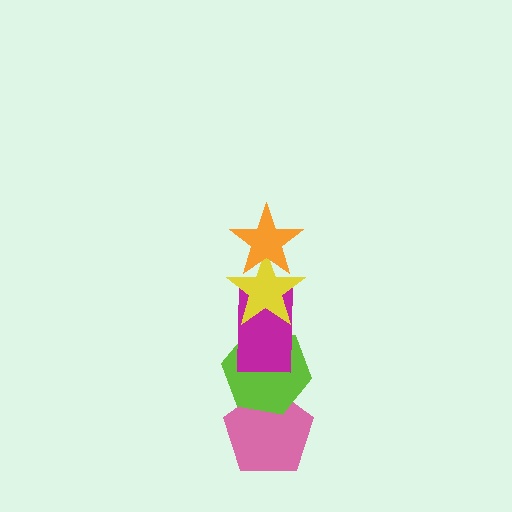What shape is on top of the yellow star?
The orange star is on top of the yellow star.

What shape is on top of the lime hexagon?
The magenta rectangle is on top of the lime hexagon.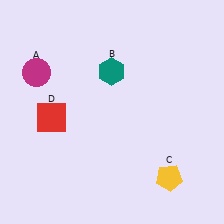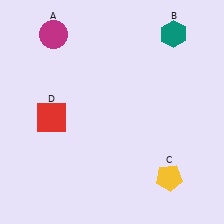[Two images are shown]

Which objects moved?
The objects that moved are: the magenta circle (A), the teal hexagon (B).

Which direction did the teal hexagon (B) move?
The teal hexagon (B) moved right.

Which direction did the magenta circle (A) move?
The magenta circle (A) moved up.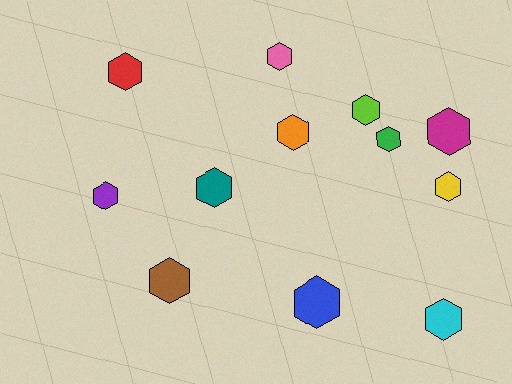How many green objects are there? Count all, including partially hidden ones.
There is 1 green object.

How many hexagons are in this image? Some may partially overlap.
There are 12 hexagons.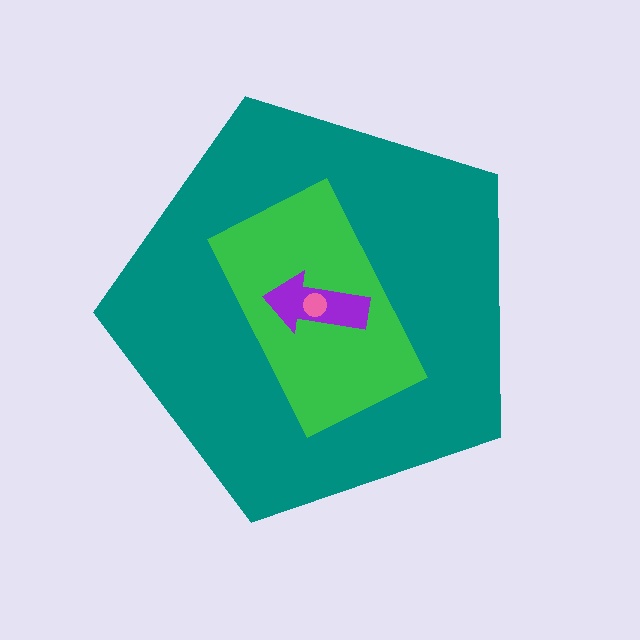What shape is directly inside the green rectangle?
The purple arrow.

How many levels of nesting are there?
4.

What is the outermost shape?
The teal pentagon.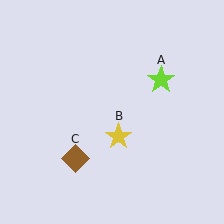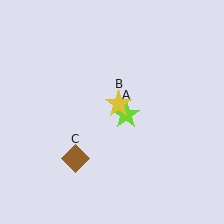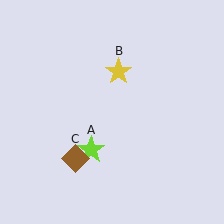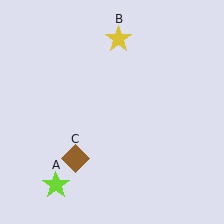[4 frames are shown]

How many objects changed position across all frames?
2 objects changed position: lime star (object A), yellow star (object B).